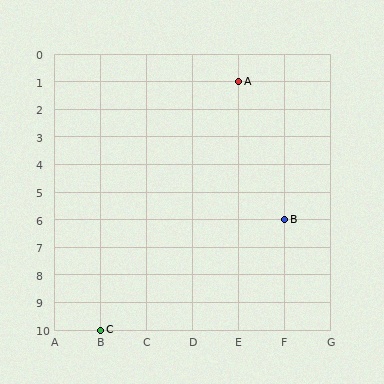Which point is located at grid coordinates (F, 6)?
Point B is at (F, 6).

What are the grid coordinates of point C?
Point C is at grid coordinates (B, 10).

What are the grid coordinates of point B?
Point B is at grid coordinates (F, 6).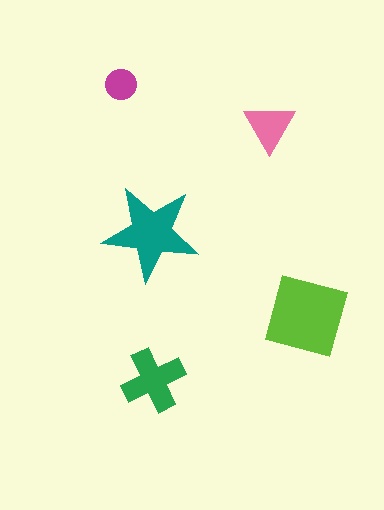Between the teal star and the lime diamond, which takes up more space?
The lime diamond.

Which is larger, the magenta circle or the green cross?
The green cross.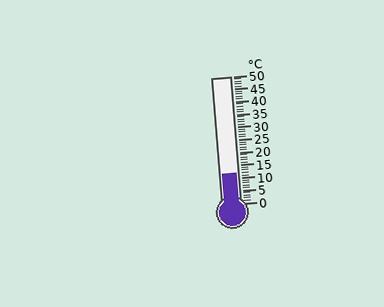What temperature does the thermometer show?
The thermometer shows approximately 12°C.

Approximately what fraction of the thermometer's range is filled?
The thermometer is filled to approximately 25% of its range.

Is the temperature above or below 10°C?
The temperature is above 10°C.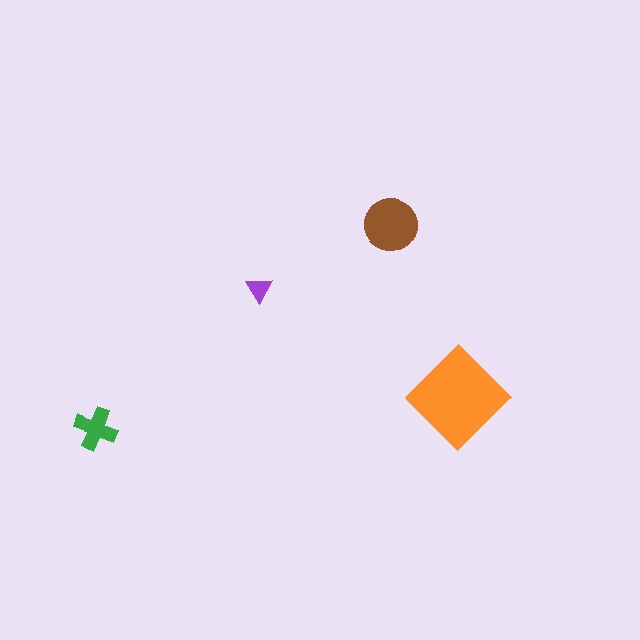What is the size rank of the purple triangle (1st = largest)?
4th.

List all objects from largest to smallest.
The orange diamond, the brown circle, the green cross, the purple triangle.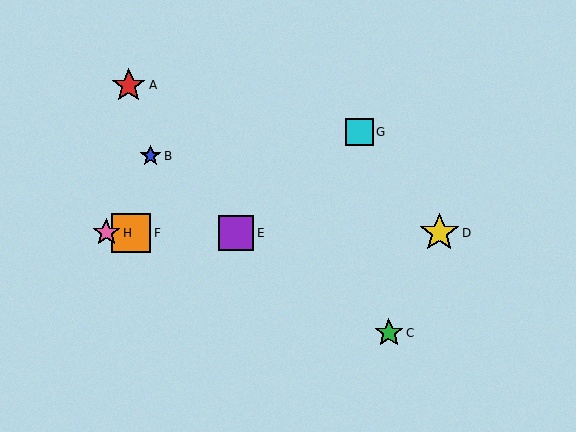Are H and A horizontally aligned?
No, H is at y≈233 and A is at y≈85.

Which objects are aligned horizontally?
Objects D, E, F, H are aligned horizontally.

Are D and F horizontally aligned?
Yes, both are at y≈233.